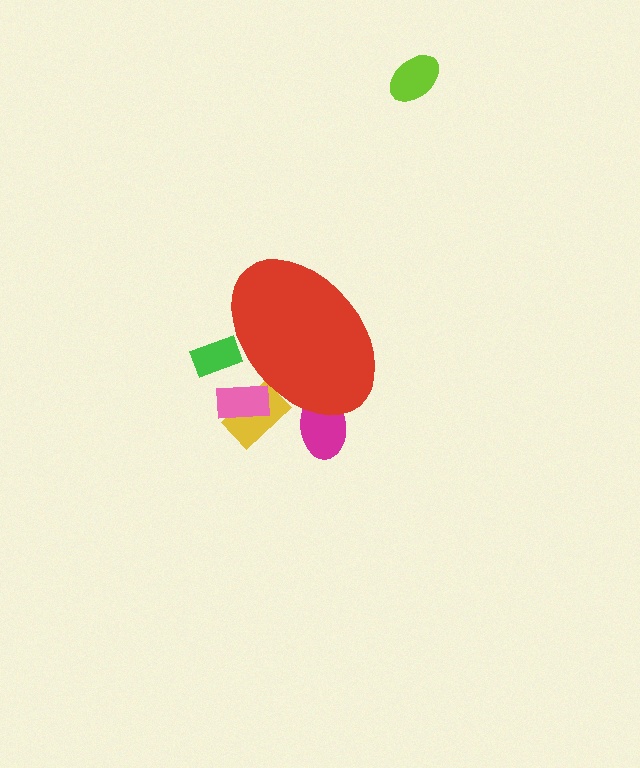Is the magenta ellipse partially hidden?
Yes, the magenta ellipse is partially hidden behind the red ellipse.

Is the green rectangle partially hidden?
Yes, the green rectangle is partially hidden behind the red ellipse.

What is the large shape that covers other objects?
A red ellipse.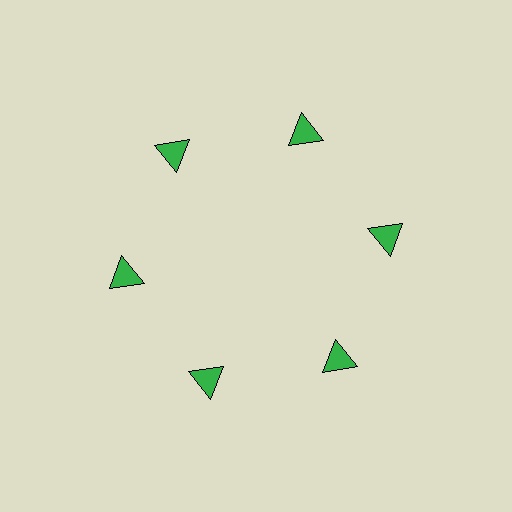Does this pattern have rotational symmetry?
Yes, this pattern has 6-fold rotational symmetry. It looks the same after rotating 60 degrees around the center.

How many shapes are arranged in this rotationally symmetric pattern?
There are 6 shapes, arranged in 6 groups of 1.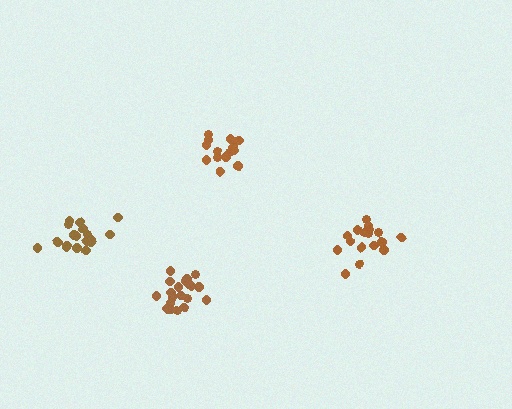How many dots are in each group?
Group 1: 20 dots, Group 2: 17 dots, Group 3: 15 dots, Group 4: 18 dots (70 total).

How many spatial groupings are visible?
There are 4 spatial groupings.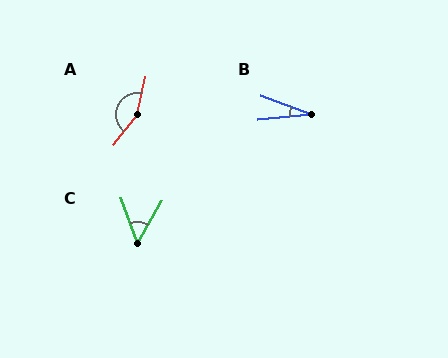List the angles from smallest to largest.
B (27°), C (49°), A (155°).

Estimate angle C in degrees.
Approximately 49 degrees.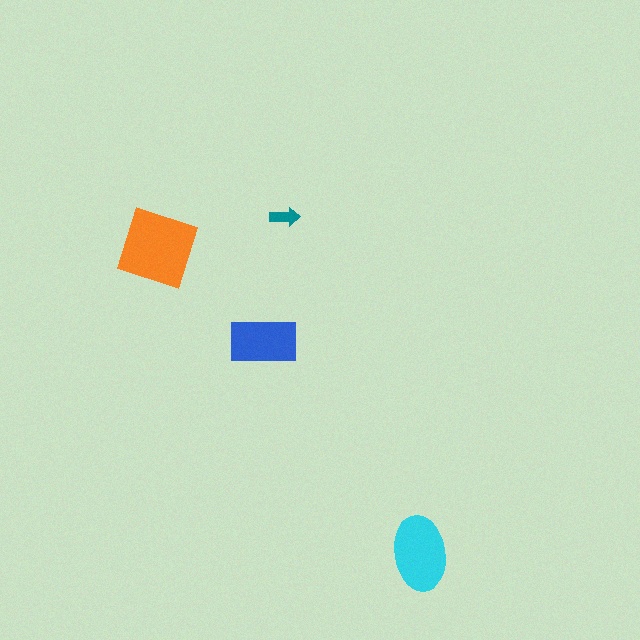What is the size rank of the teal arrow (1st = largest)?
4th.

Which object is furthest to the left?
The orange square is leftmost.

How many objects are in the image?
There are 4 objects in the image.